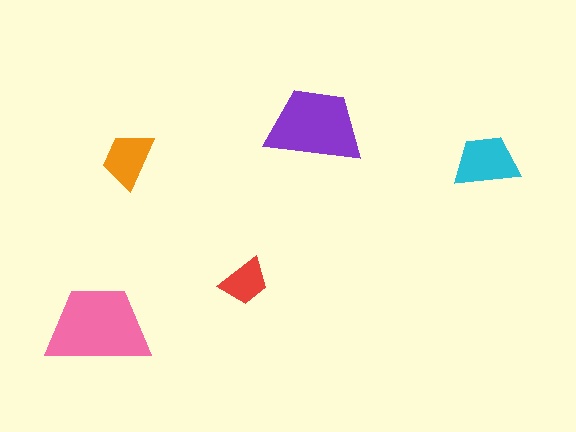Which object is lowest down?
The pink trapezoid is bottommost.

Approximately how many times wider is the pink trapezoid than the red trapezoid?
About 2 times wider.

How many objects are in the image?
There are 5 objects in the image.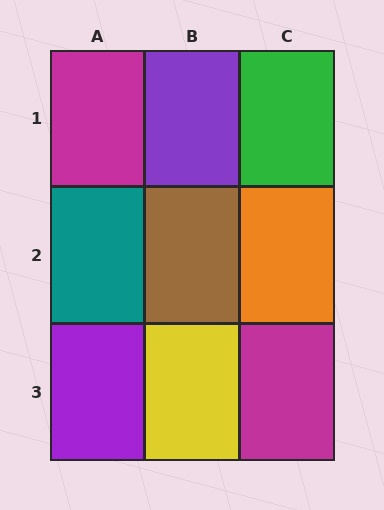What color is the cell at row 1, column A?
Magenta.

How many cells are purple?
2 cells are purple.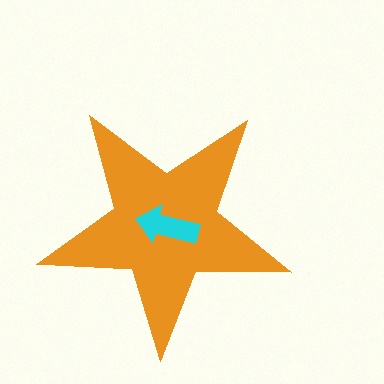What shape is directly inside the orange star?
The cyan arrow.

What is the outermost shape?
The orange star.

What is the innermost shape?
The cyan arrow.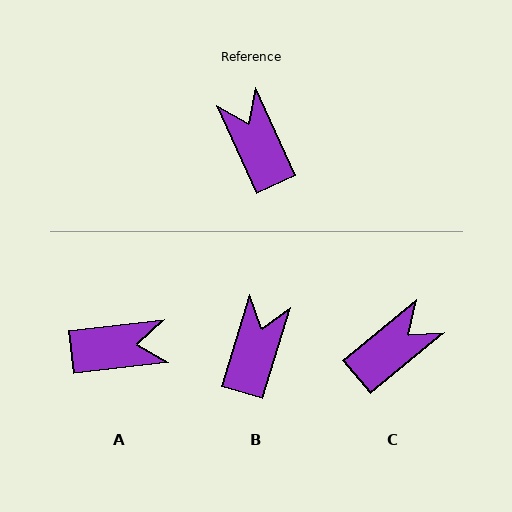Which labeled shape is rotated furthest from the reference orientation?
A, about 108 degrees away.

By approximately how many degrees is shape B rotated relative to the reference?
Approximately 41 degrees clockwise.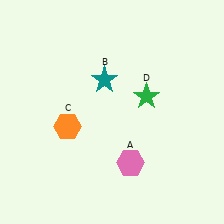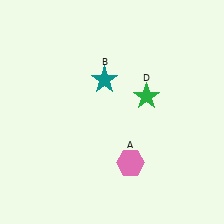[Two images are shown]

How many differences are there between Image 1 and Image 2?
There is 1 difference between the two images.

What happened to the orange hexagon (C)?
The orange hexagon (C) was removed in Image 2. It was in the bottom-left area of Image 1.